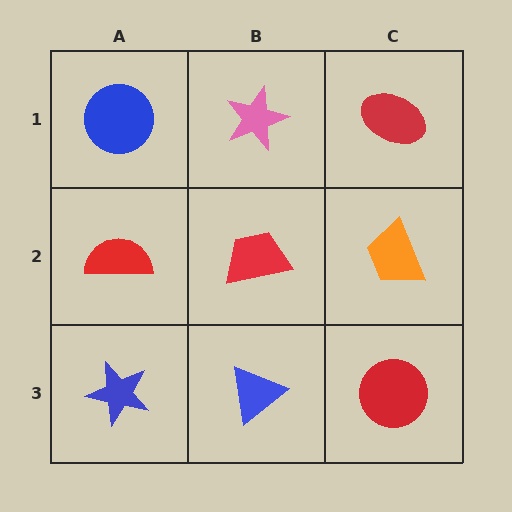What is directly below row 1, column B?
A red trapezoid.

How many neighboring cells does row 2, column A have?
3.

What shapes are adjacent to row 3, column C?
An orange trapezoid (row 2, column C), a blue triangle (row 3, column B).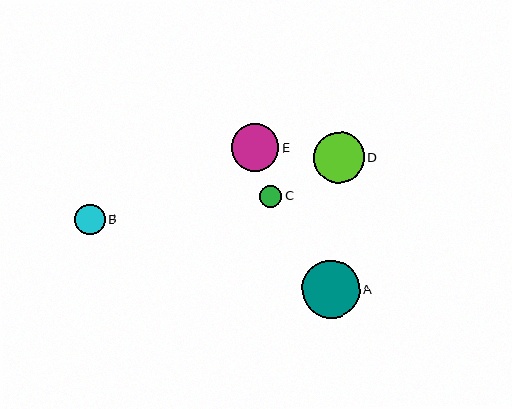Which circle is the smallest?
Circle C is the smallest with a size of approximately 22 pixels.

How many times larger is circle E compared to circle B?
Circle E is approximately 1.6 times the size of circle B.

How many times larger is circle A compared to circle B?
Circle A is approximately 1.9 times the size of circle B.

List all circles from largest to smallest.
From largest to smallest: A, D, E, B, C.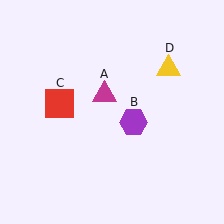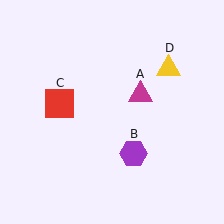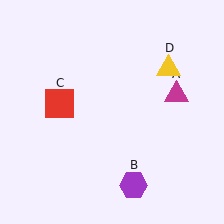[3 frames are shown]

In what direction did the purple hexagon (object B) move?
The purple hexagon (object B) moved down.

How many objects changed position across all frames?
2 objects changed position: magenta triangle (object A), purple hexagon (object B).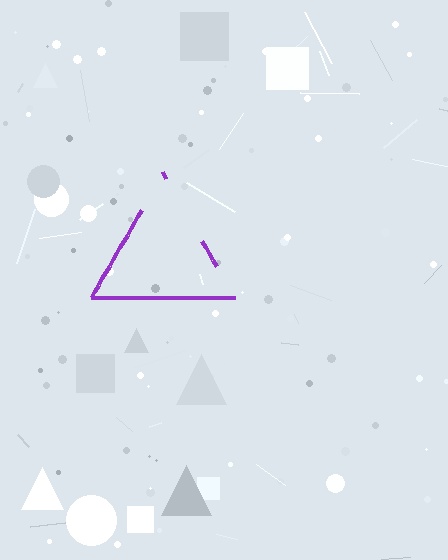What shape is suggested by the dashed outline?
The dashed outline suggests a triangle.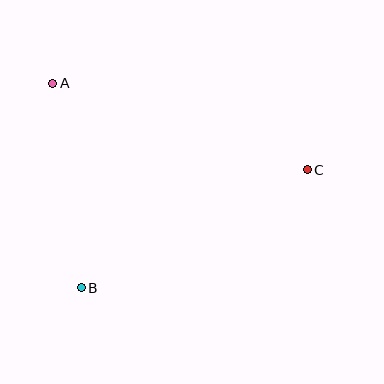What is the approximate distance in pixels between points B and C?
The distance between B and C is approximately 255 pixels.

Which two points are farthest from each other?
Points A and C are farthest from each other.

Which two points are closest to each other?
Points A and B are closest to each other.